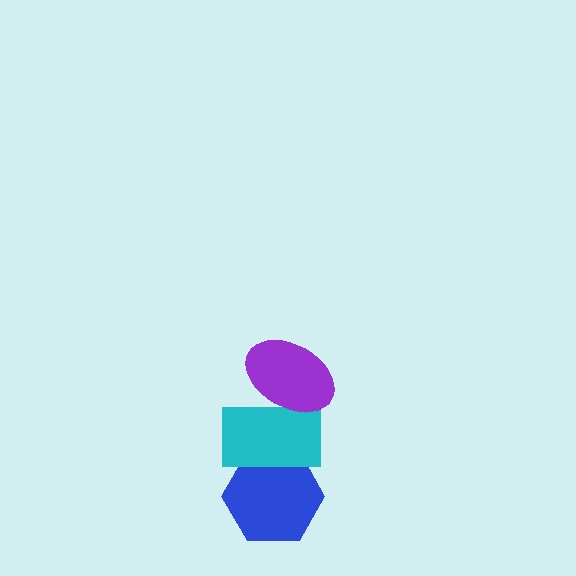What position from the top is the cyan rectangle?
The cyan rectangle is 2nd from the top.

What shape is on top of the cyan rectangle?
The purple ellipse is on top of the cyan rectangle.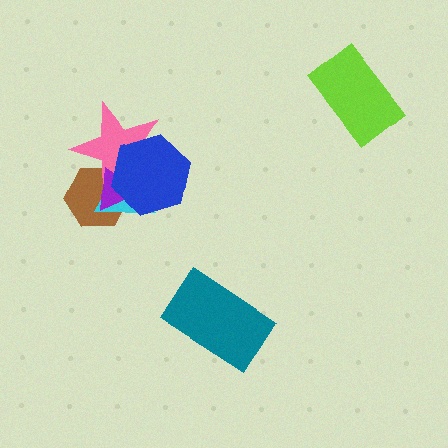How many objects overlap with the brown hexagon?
4 objects overlap with the brown hexagon.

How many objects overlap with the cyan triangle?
4 objects overlap with the cyan triangle.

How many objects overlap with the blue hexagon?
4 objects overlap with the blue hexagon.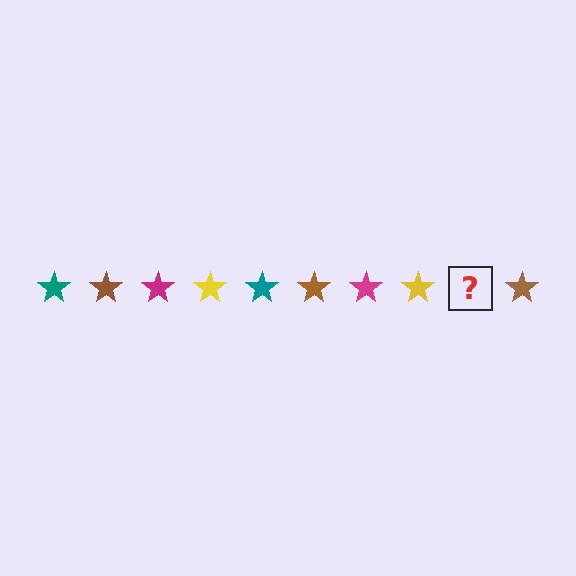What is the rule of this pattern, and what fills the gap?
The rule is that the pattern cycles through teal, brown, magenta, yellow stars. The gap should be filled with a teal star.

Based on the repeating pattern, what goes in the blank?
The blank should be a teal star.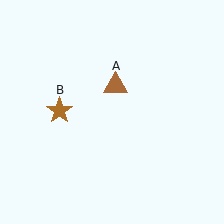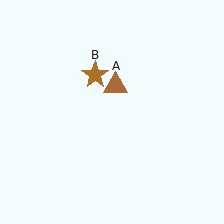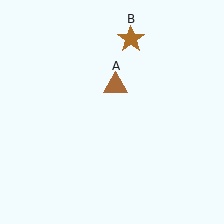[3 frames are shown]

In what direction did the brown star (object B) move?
The brown star (object B) moved up and to the right.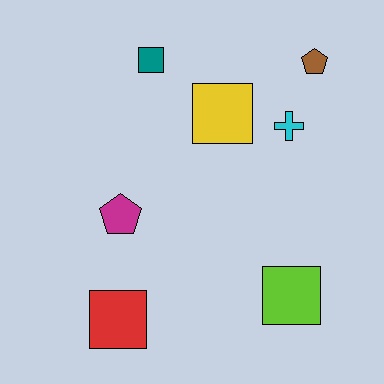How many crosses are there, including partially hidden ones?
There is 1 cross.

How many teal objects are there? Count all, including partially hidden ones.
There is 1 teal object.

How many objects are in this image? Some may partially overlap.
There are 7 objects.